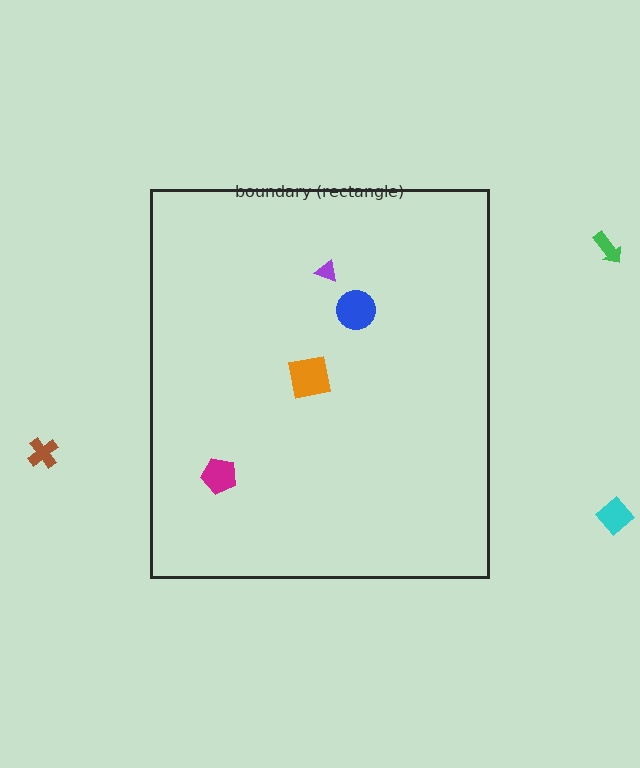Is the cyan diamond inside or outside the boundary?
Outside.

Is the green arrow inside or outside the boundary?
Outside.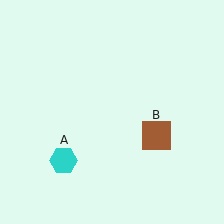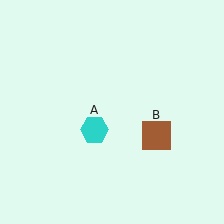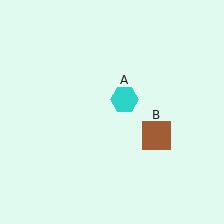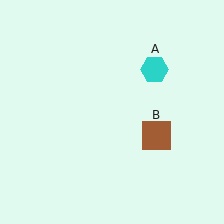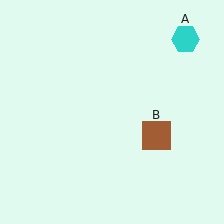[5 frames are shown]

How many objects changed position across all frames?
1 object changed position: cyan hexagon (object A).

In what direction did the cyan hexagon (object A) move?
The cyan hexagon (object A) moved up and to the right.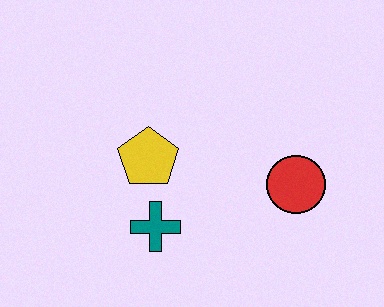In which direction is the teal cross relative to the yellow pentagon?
The teal cross is below the yellow pentagon.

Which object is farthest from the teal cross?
The red circle is farthest from the teal cross.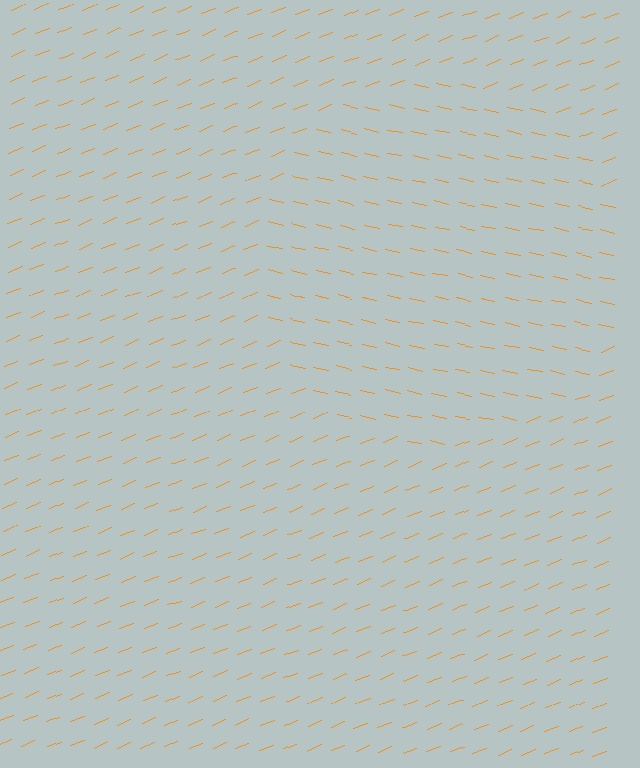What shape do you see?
I see a circle.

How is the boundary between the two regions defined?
The boundary is defined purely by a change in line orientation (approximately 34 degrees difference). All lines are the same color and thickness.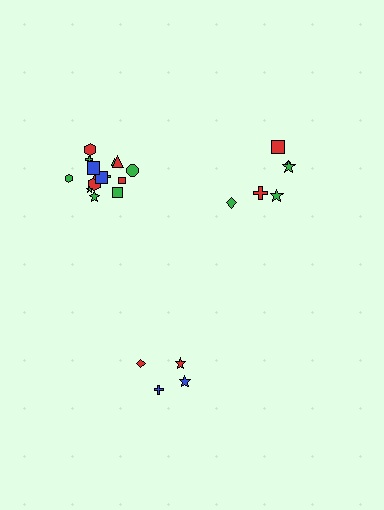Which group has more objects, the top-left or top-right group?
The top-left group.